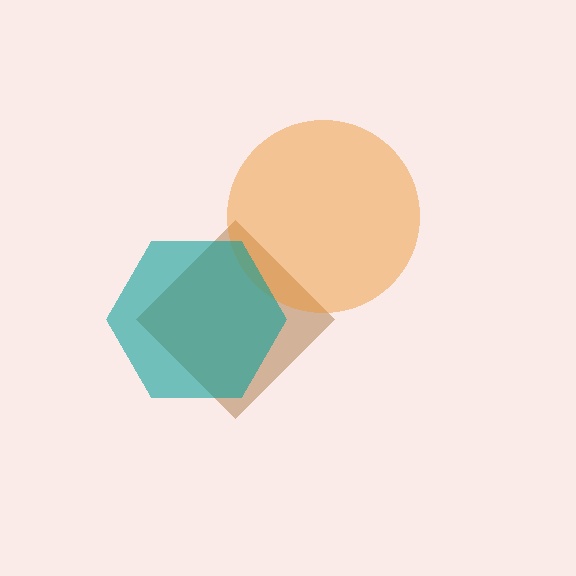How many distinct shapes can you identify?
There are 3 distinct shapes: a brown diamond, an orange circle, a teal hexagon.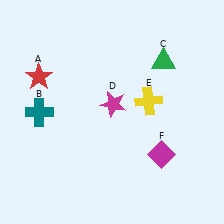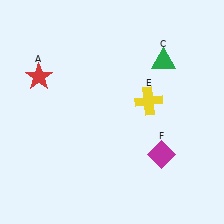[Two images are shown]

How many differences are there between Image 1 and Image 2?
There are 2 differences between the two images.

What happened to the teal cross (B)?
The teal cross (B) was removed in Image 2. It was in the bottom-left area of Image 1.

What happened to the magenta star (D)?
The magenta star (D) was removed in Image 2. It was in the top-right area of Image 1.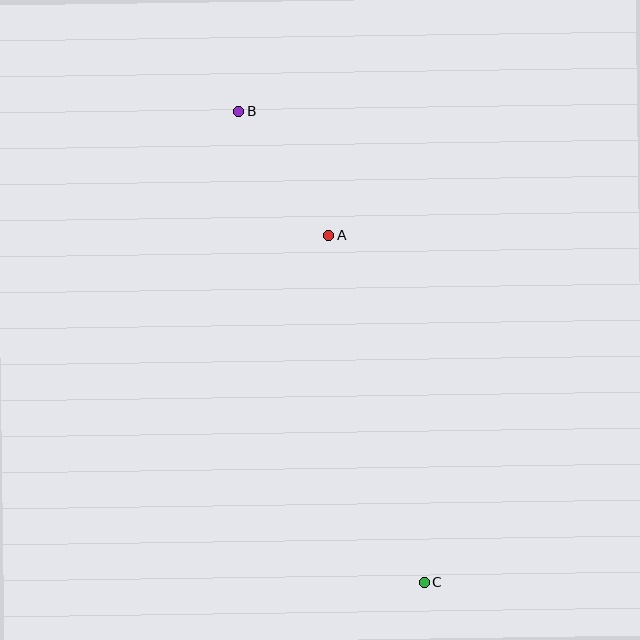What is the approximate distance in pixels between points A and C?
The distance between A and C is approximately 360 pixels.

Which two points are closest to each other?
Points A and B are closest to each other.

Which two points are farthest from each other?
Points B and C are farthest from each other.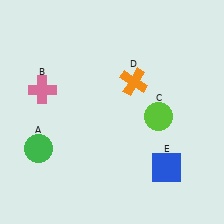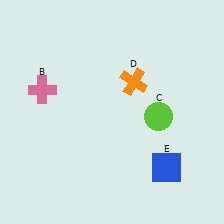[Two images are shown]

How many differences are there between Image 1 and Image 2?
There is 1 difference between the two images.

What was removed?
The green circle (A) was removed in Image 2.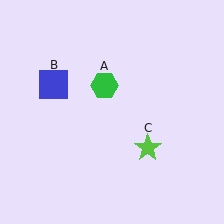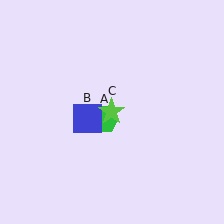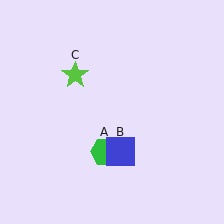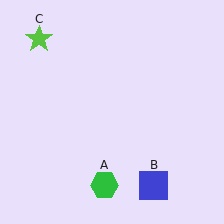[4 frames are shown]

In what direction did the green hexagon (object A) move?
The green hexagon (object A) moved down.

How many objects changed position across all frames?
3 objects changed position: green hexagon (object A), blue square (object B), lime star (object C).